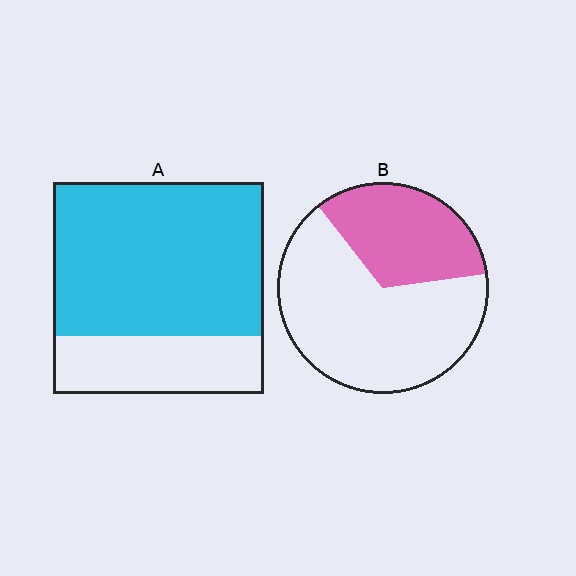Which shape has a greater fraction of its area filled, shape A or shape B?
Shape A.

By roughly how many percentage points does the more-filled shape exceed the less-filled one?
By roughly 40 percentage points (A over B).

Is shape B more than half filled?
No.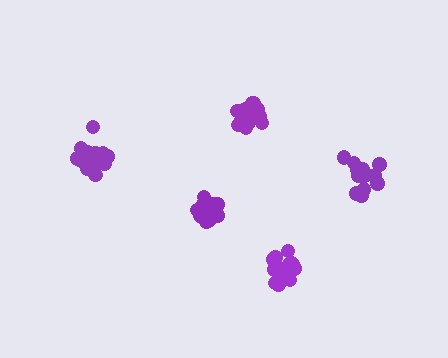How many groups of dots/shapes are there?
There are 5 groups.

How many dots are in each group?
Group 1: 19 dots, Group 2: 18 dots, Group 3: 17 dots, Group 4: 17 dots, Group 5: 19 dots (90 total).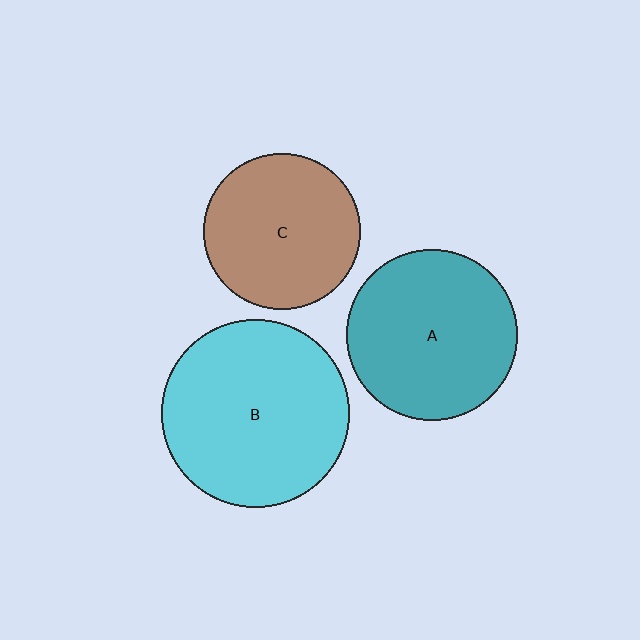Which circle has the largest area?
Circle B (cyan).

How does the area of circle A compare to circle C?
Approximately 1.2 times.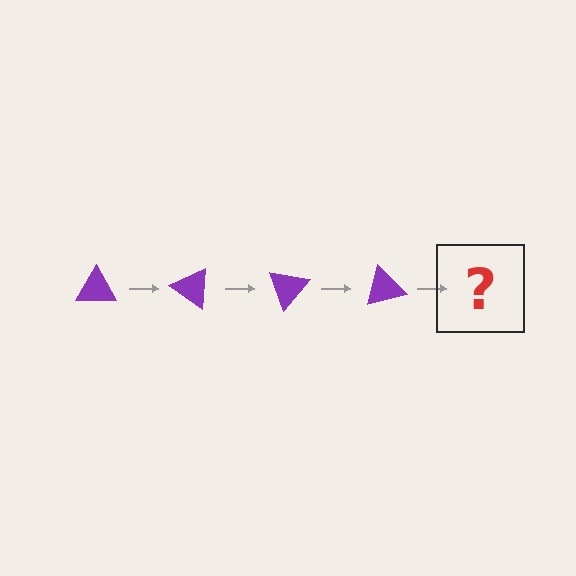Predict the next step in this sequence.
The next step is a purple triangle rotated 140 degrees.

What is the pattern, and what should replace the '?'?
The pattern is that the triangle rotates 35 degrees each step. The '?' should be a purple triangle rotated 140 degrees.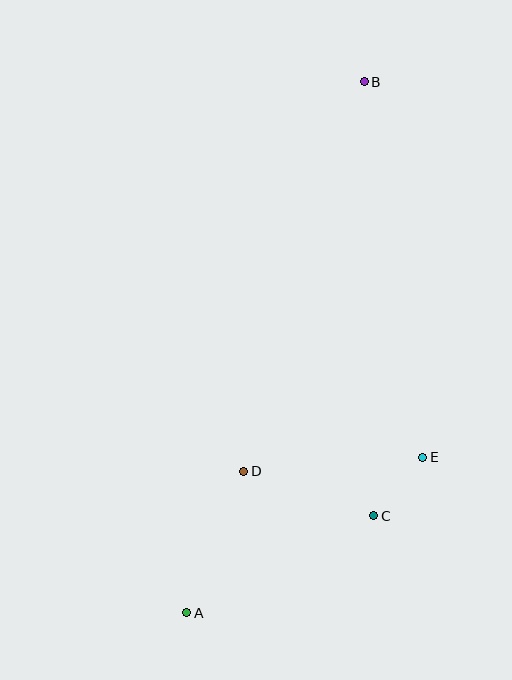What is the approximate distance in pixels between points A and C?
The distance between A and C is approximately 211 pixels.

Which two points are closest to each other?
Points C and E are closest to each other.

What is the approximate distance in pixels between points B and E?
The distance between B and E is approximately 380 pixels.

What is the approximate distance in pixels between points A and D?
The distance between A and D is approximately 152 pixels.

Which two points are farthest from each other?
Points A and B are farthest from each other.